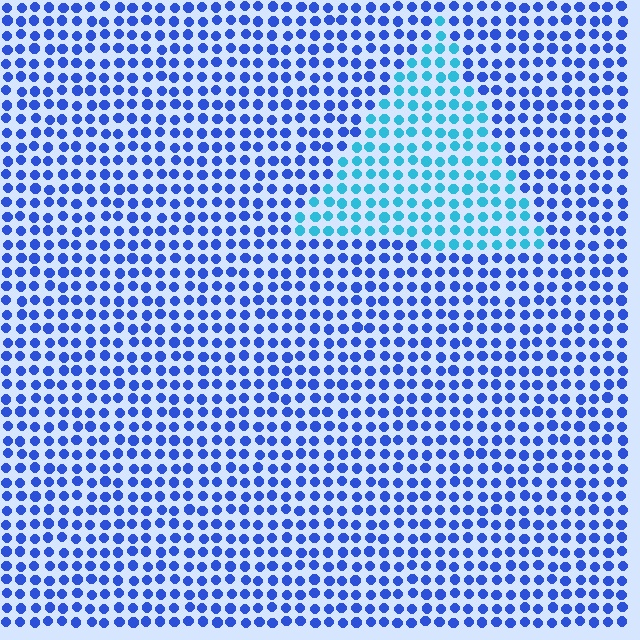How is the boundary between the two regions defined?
The boundary is defined purely by a slight shift in hue (about 38 degrees). Spacing, size, and orientation are identical on both sides.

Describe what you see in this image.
The image is filled with small blue elements in a uniform arrangement. A triangle-shaped region is visible where the elements are tinted to a slightly different hue, forming a subtle color boundary.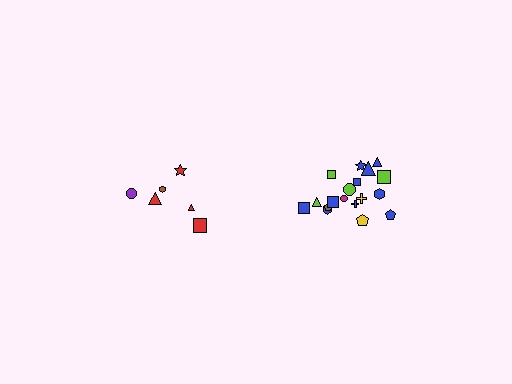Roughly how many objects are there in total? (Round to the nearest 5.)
Roughly 25 objects in total.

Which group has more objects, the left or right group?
The right group.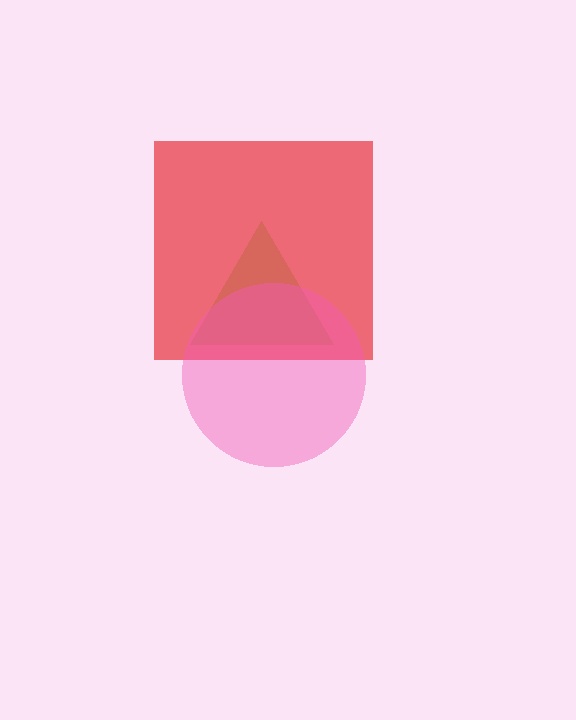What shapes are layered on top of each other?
The layered shapes are: a lime triangle, a red square, a pink circle.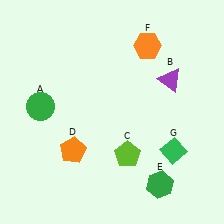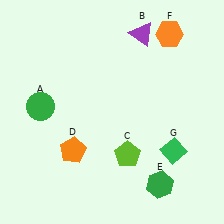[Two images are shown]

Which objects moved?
The objects that moved are: the purple triangle (B), the orange hexagon (F).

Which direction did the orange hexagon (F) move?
The orange hexagon (F) moved right.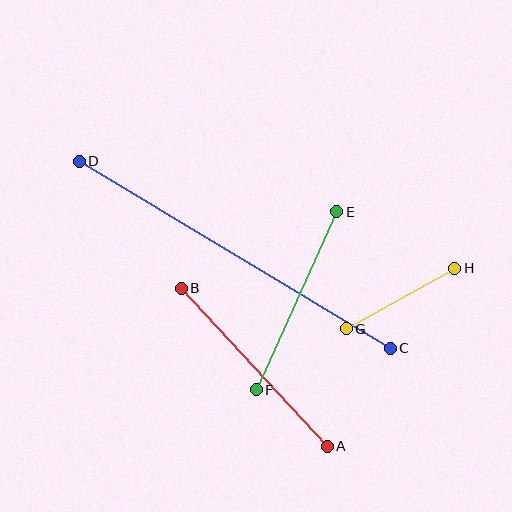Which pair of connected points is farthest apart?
Points C and D are farthest apart.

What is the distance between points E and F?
The distance is approximately 196 pixels.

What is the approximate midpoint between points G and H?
The midpoint is at approximately (401, 299) pixels.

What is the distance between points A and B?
The distance is approximately 215 pixels.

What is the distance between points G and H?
The distance is approximately 124 pixels.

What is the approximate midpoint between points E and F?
The midpoint is at approximately (296, 301) pixels.